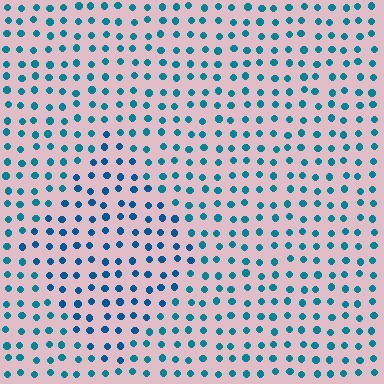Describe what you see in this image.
The image is filled with small teal elements in a uniform arrangement. A diamond-shaped region is visible where the elements are tinted to a slightly different hue, forming a subtle color boundary.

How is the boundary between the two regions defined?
The boundary is defined purely by a slight shift in hue (about 18 degrees). Spacing, size, and orientation are identical on both sides.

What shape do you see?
I see a diamond.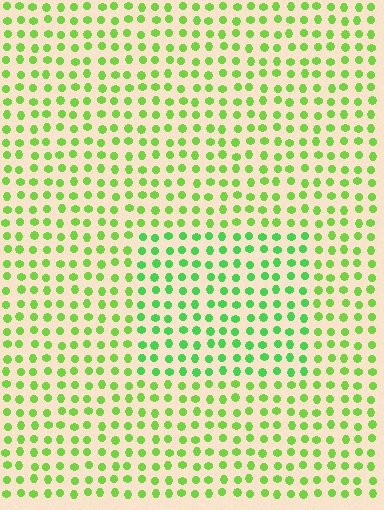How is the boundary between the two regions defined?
The boundary is defined purely by a slight shift in hue (about 24 degrees). Spacing, size, and orientation are identical on both sides.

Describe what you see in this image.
The image is filled with small lime elements in a uniform arrangement. A rectangle-shaped region is visible where the elements are tinted to a slightly different hue, forming a subtle color boundary.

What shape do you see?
I see a rectangle.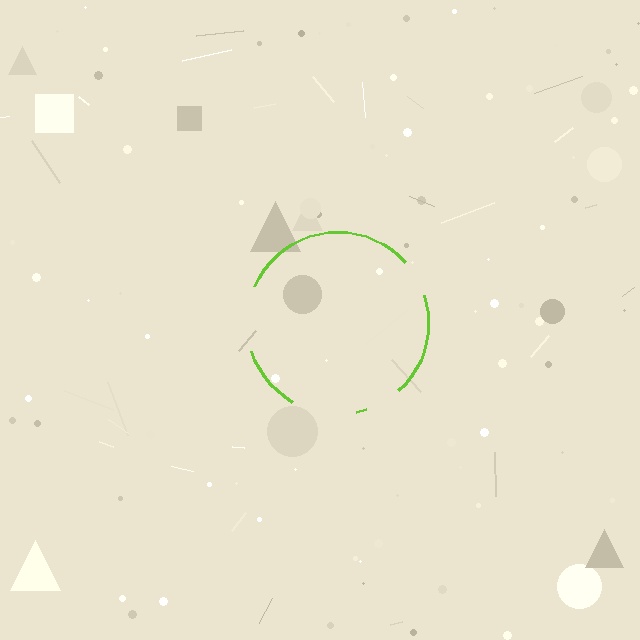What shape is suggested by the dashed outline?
The dashed outline suggests a circle.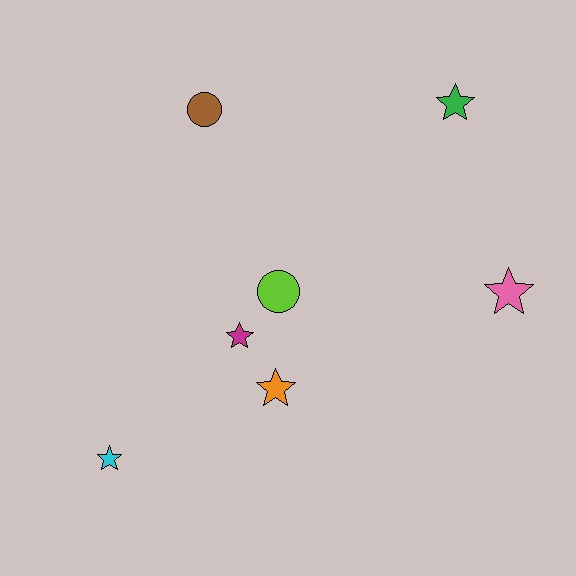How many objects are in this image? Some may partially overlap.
There are 7 objects.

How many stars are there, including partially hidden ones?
There are 5 stars.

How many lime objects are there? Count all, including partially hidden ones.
There is 1 lime object.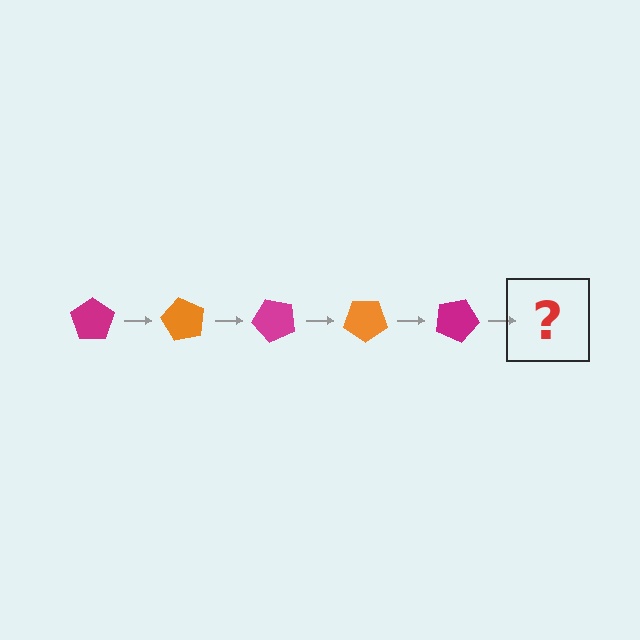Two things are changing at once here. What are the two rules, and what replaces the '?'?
The two rules are that it rotates 60 degrees each step and the color cycles through magenta and orange. The '?' should be an orange pentagon, rotated 300 degrees from the start.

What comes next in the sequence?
The next element should be an orange pentagon, rotated 300 degrees from the start.